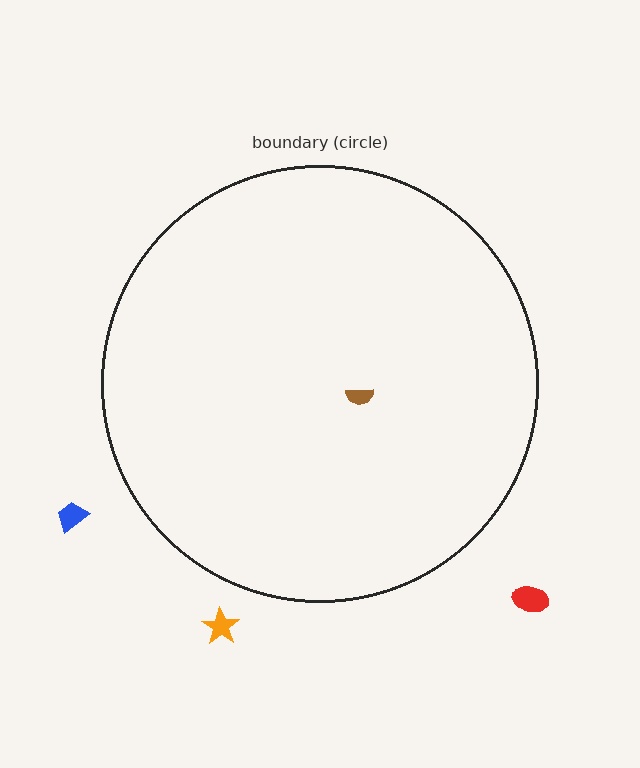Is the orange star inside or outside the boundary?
Outside.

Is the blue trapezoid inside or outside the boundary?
Outside.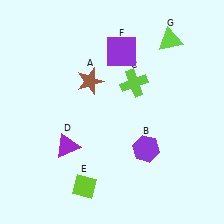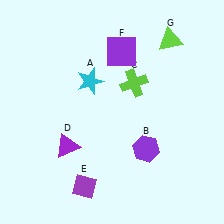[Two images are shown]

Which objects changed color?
A changed from brown to cyan. E changed from lime to purple.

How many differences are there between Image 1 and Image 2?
There are 2 differences between the two images.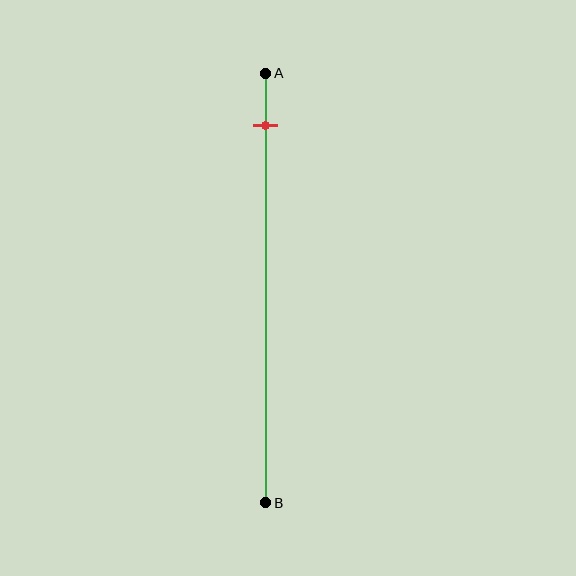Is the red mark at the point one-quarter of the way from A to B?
No, the mark is at about 10% from A, not at the 25% one-quarter point.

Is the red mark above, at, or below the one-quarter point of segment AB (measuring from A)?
The red mark is above the one-quarter point of segment AB.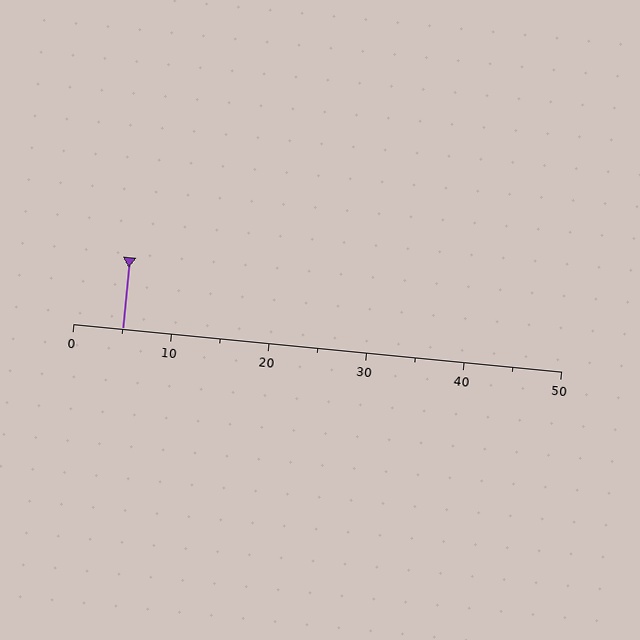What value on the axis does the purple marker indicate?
The marker indicates approximately 5.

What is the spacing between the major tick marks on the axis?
The major ticks are spaced 10 apart.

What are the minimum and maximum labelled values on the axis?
The axis runs from 0 to 50.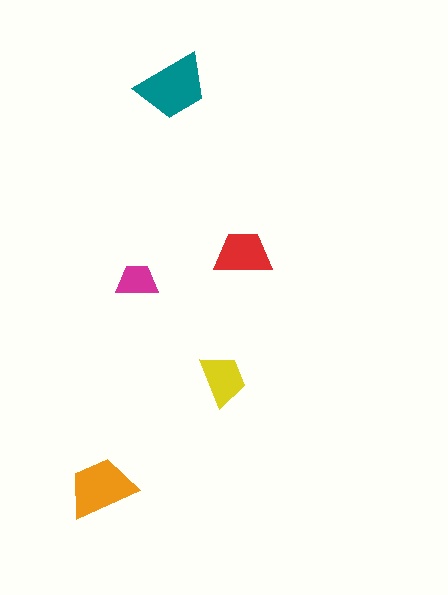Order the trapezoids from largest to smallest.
the teal one, the orange one, the red one, the yellow one, the magenta one.